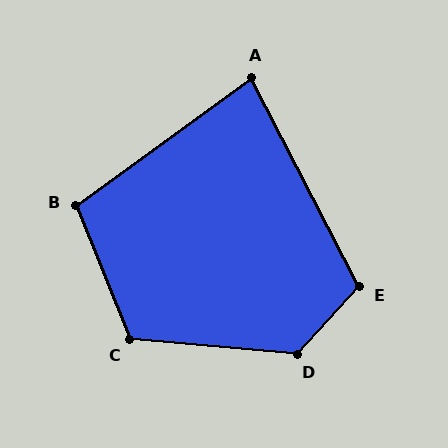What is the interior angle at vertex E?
Approximately 110 degrees (obtuse).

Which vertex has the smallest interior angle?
A, at approximately 81 degrees.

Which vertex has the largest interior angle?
D, at approximately 128 degrees.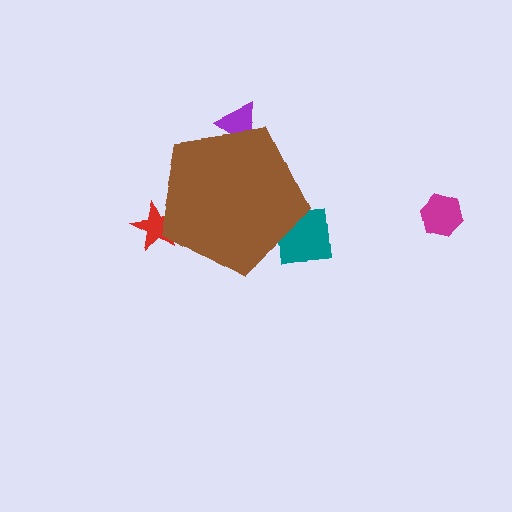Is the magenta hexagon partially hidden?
No, the magenta hexagon is fully visible.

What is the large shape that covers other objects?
A brown pentagon.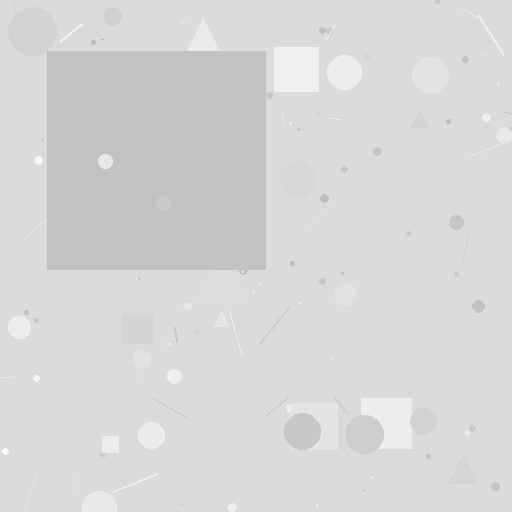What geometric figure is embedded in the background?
A square is embedded in the background.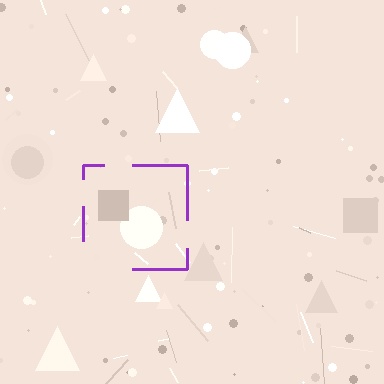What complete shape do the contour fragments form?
The contour fragments form a square.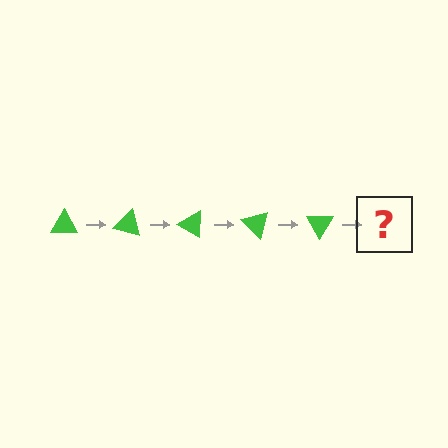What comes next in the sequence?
The next element should be a green triangle rotated 75 degrees.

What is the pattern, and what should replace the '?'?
The pattern is that the triangle rotates 15 degrees each step. The '?' should be a green triangle rotated 75 degrees.